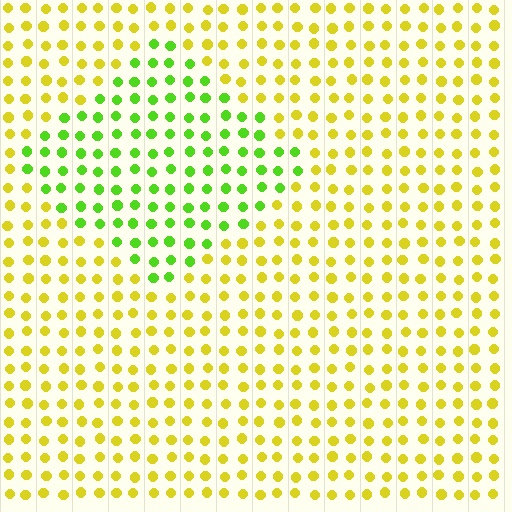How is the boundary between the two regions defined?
The boundary is defined purely by a slight shift in hue (about 47 degrees). Spacing, size, and orientation are identical on both sides.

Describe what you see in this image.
The image is filled with small yellow elements in a uniform arrangement. A diamond-shaped region is visible where the elements are tinted to a slightly different hue, forming a subtle color boundary.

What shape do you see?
I see a diamond.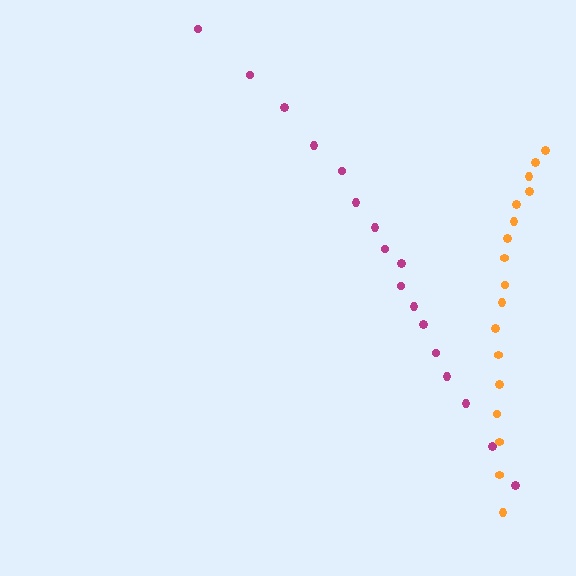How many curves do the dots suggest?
There are 2 distinct paths.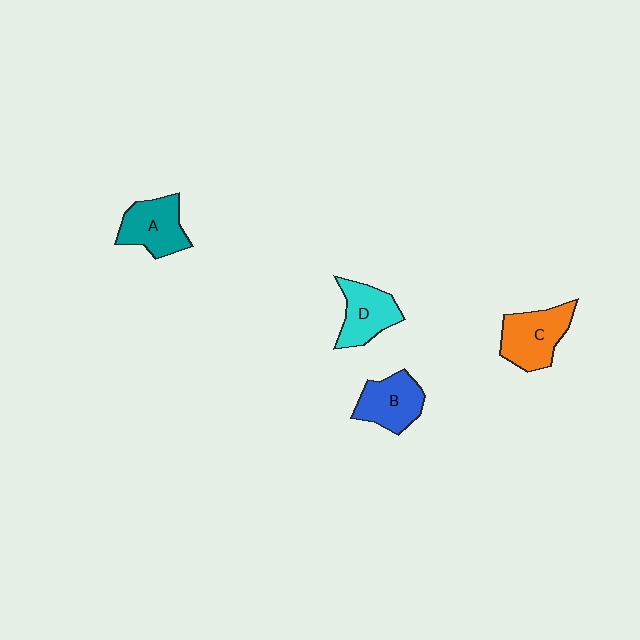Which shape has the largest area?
Shape C (orange).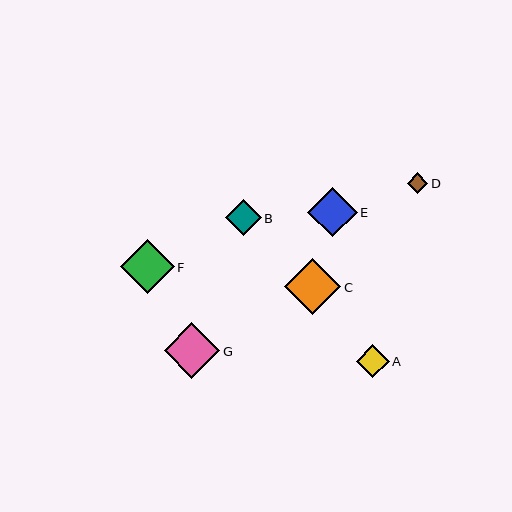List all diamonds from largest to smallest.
From largest to smallest: C, G, F, E, B, A, D.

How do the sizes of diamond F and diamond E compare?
Diamond F and diamond E are approximately the same size.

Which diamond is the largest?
Diamond C is the largest with a size of approximately 56 pixels.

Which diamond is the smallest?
Diamond D is the smallest with a size of approximately 20 pixels.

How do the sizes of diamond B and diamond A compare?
Diamond B and diamond A are approximately the same size.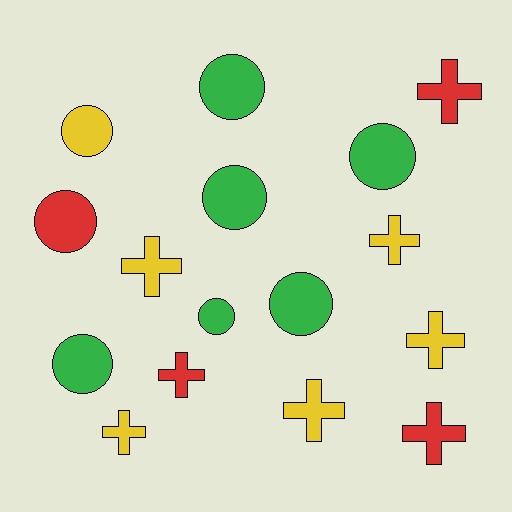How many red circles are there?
There is 1 red circle.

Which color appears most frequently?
Green, with 6 objects.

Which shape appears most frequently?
Cross, with 8 objects.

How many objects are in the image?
There are 16 objects.